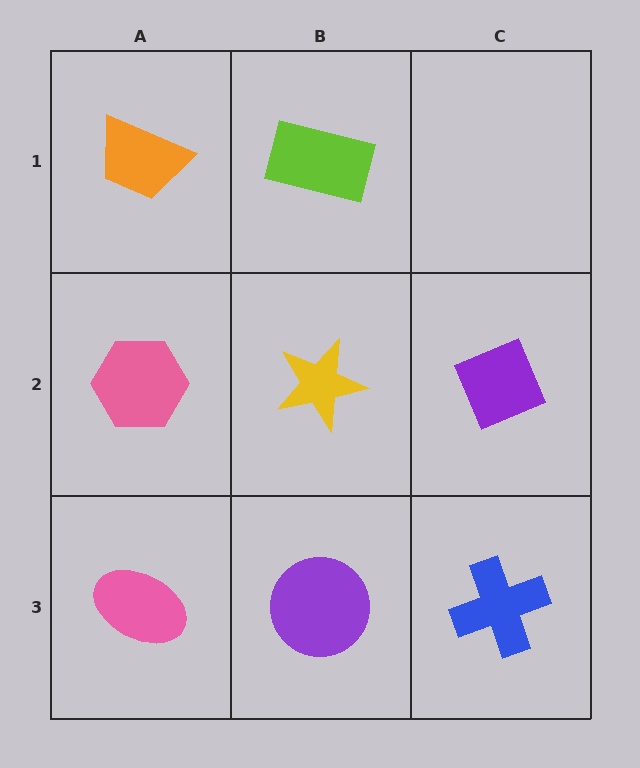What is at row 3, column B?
A purple circle.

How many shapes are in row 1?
2 shapes.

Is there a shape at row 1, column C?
No, that cell is empty.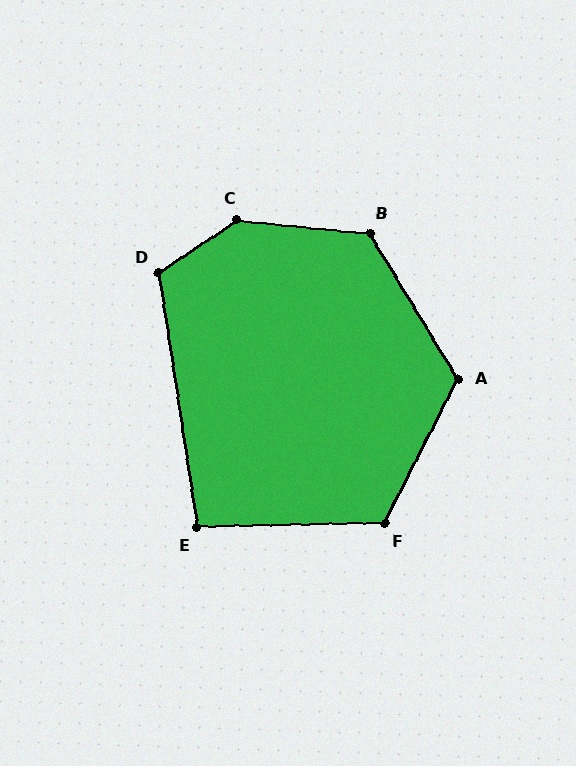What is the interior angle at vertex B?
Approximately 127 degrees (obtuse).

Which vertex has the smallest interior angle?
E, at approximately 97 degrees.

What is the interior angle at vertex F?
Approximately 118 degrees (obtuse).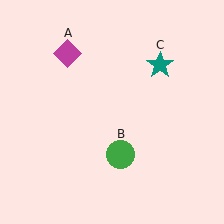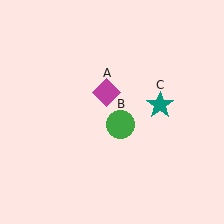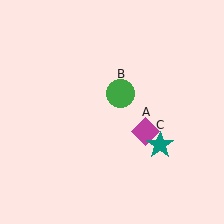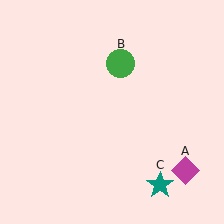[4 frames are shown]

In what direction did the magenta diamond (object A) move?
The magenta diamond (object A) moved down and to the right.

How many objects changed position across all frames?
3 objects changed position: magenta diamond (object A), green circle (object B), teal star (object C).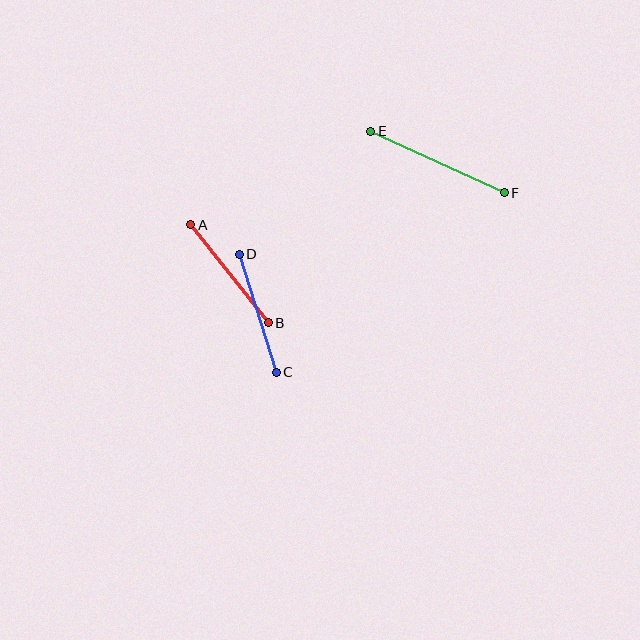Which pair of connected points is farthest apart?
Points E and F are farthest apart.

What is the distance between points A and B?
The distance is approximately 125 pixels.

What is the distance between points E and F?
The distance is approximately 147 pixels.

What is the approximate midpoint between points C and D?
The midpoint is at approximately (258, 313) pixels.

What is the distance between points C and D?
The distance is approximately 123 pixels.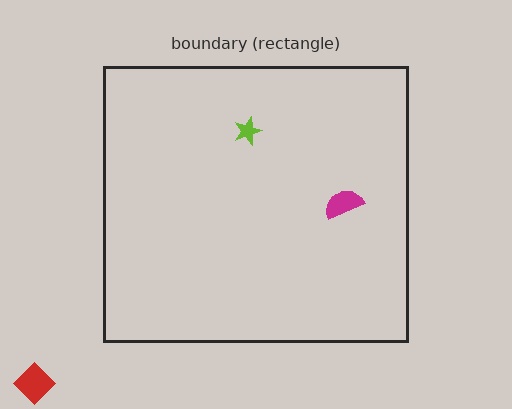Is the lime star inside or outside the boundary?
Inside.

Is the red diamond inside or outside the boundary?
Outside.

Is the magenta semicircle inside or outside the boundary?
Inside.